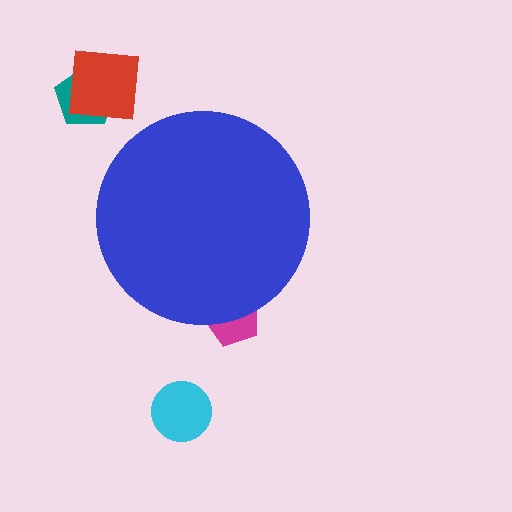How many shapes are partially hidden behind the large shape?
1 shape is partially hidden.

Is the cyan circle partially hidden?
No, the cyan circle is fully visible.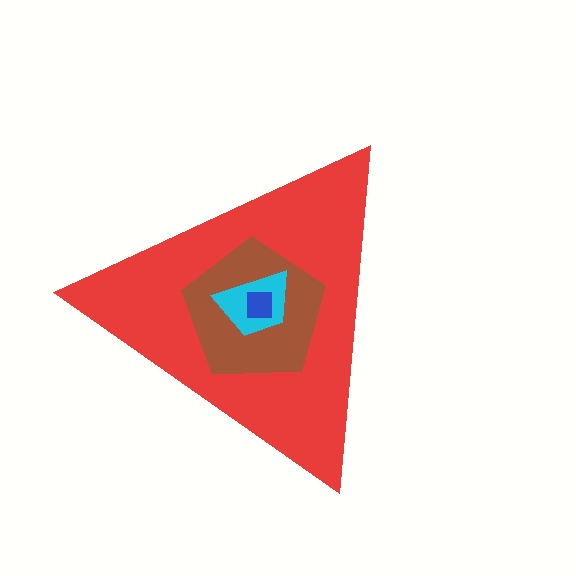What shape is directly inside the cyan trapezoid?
The blue square.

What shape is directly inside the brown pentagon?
The cyan trapezoid.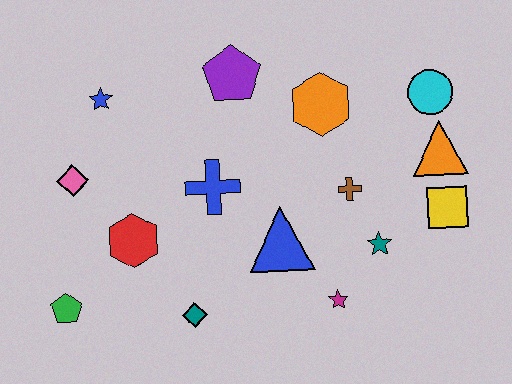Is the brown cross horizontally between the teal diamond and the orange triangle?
Yes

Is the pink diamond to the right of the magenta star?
No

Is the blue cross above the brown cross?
Yes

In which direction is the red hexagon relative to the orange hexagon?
The red hexagon is to the left of the orange hexagon.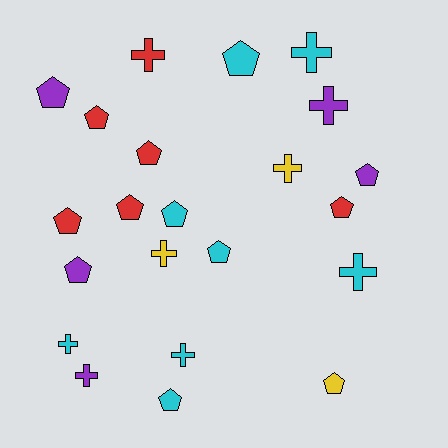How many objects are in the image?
There are 22 objects.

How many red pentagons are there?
There are 5 red pentagons.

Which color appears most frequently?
Cyan, with 8 objects.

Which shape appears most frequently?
Pentagon, with 13 objects.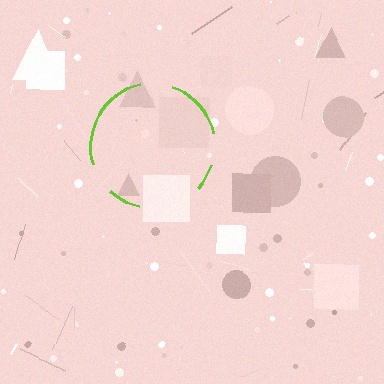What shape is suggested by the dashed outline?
The dashed outline suggests a circle.